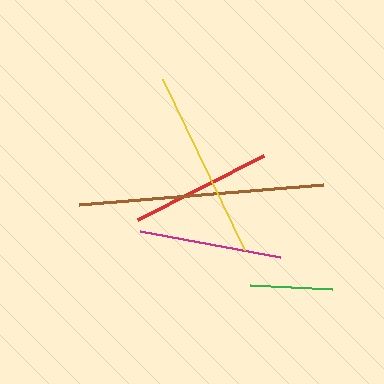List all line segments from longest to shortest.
From longest to shortest: brown, yellow, magenta, red, green.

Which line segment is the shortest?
The green line is the shortest at approximately 82 pixels.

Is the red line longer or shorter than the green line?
The red line is longer than the green line.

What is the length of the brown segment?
The brown segment is approximately 245 pixels long.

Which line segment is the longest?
The brown line is the longest at approximately 245 pixels.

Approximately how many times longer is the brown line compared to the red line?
The brown line is approximately 1.7 times the length of the red line.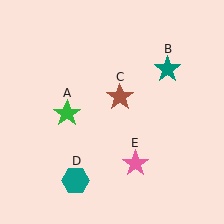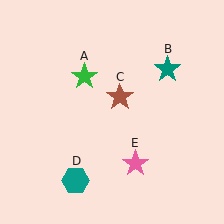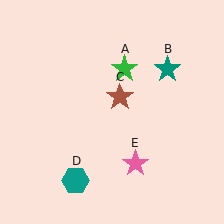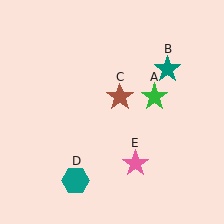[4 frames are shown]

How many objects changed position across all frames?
1 object changed position: green star (object A).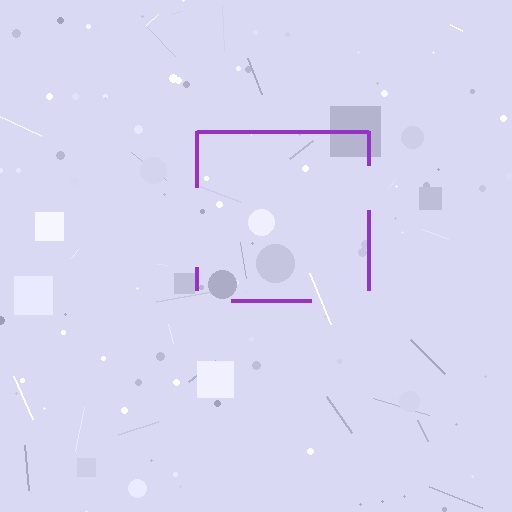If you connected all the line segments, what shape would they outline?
They would outline a square.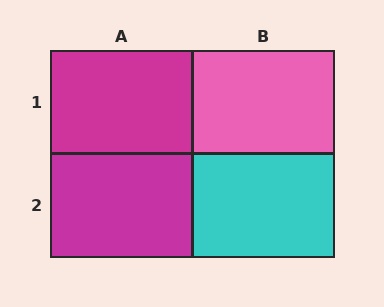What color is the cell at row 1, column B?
Pink.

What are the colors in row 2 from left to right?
Magenta, cyan.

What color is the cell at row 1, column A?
Magenta.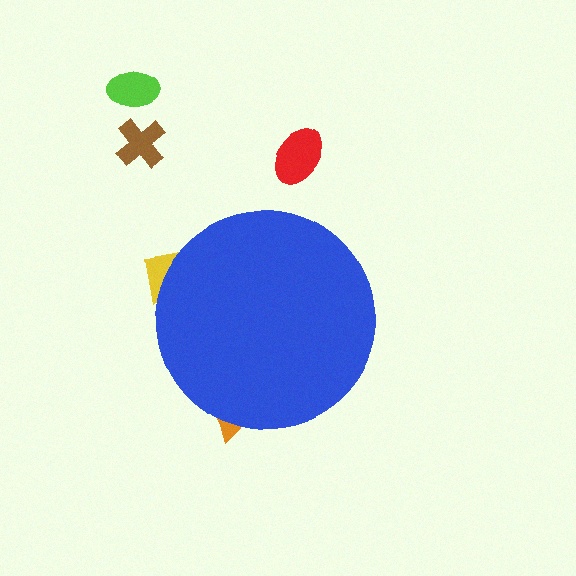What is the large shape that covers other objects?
A blue circle.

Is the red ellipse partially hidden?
No, the red ellipse is fully visible.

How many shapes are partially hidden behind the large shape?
2 shapes are partially hidden.